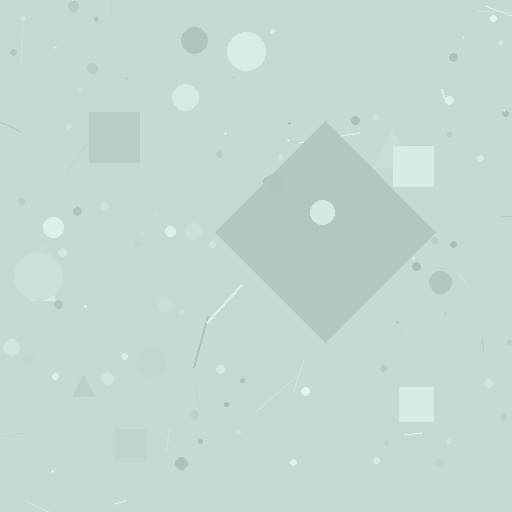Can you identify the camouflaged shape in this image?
The camouflaged shape is a diamond.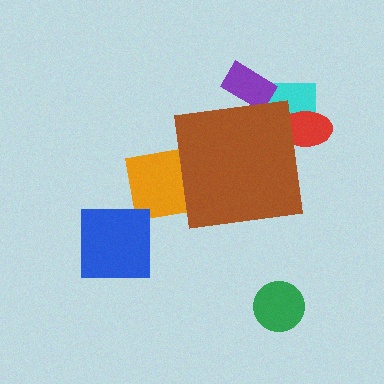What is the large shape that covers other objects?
A brown square.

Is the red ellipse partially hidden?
Yes, the red ellipse is partially hidden behind the brown square.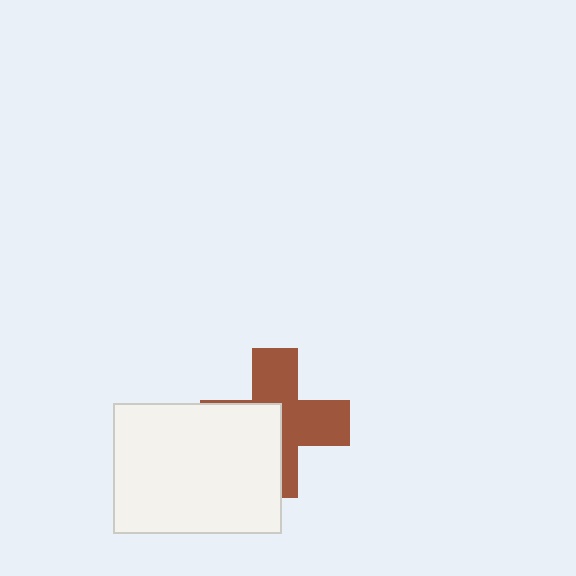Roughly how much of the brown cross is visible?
About half of it is visible (roughly 57%).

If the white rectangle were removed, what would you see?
You would see the complete brown cross.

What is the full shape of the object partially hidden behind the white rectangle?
The partially hidden object is a brown cross.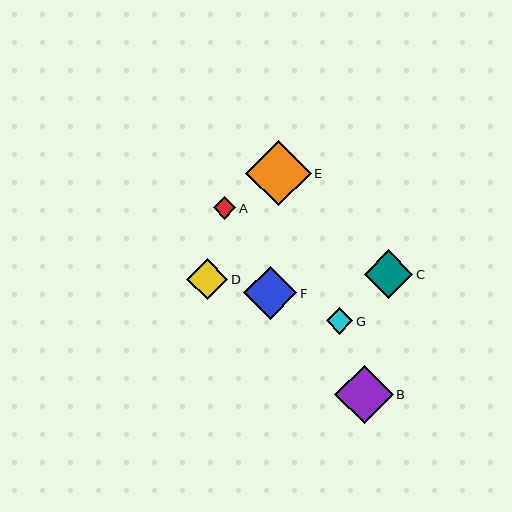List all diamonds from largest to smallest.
From largest to smallest: E, B, F, C, D, G, A.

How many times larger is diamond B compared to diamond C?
Diamond B is approximately 1.2 times the size of diamond C.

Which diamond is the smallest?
Diamond A is the smallest with a size of approximately 22 pixels.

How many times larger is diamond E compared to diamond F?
Diamond E is approximately 1.2 times the size of diamond F.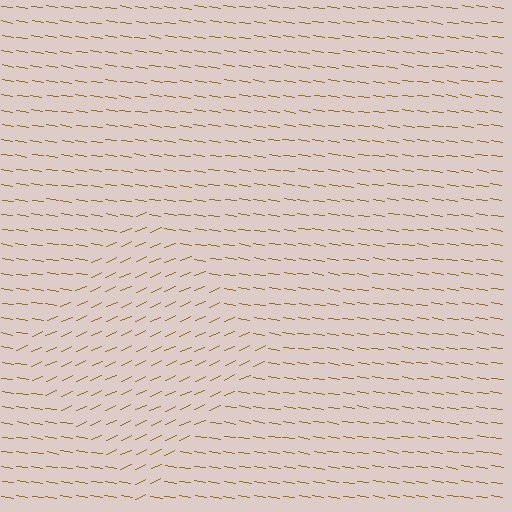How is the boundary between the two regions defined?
The boundary is defined purely by a change in line orientation (approximately 33 degrees difference). All lines are the same color and thickness.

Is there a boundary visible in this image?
Yes, there is a texture boundary formed by a change in line orientation.